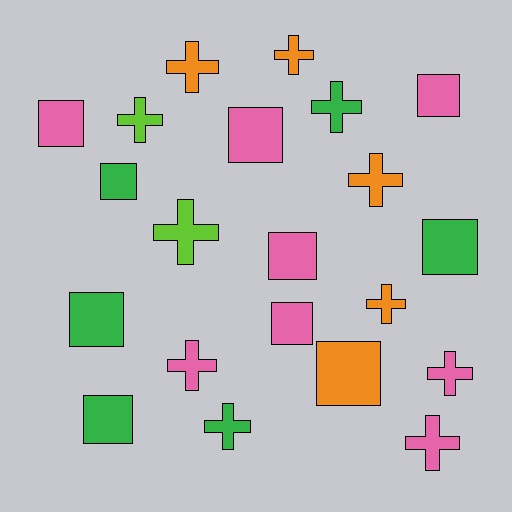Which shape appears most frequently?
Cross, with 11 objects.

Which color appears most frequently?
Pink, with 8 objects.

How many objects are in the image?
There are 21 objects.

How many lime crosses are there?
There are 2 lime crosses.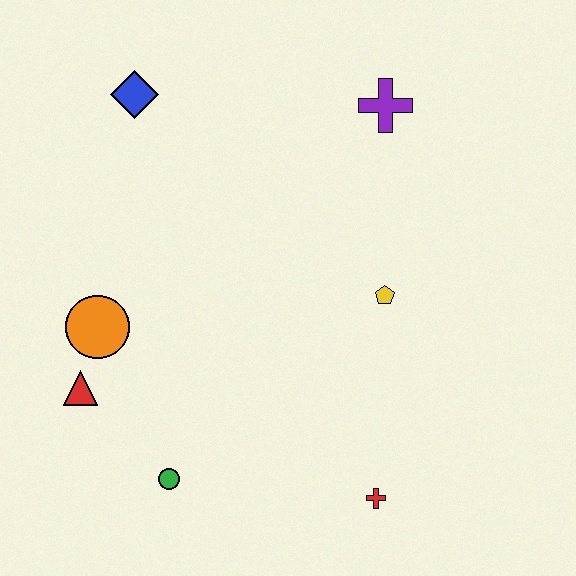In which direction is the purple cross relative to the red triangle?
The purple cross is to the right of the red triangle.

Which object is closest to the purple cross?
The yellow pentagon is closest to the purple cross.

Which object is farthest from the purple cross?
The green circle is farthest from the purple cross.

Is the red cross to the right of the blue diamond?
Yes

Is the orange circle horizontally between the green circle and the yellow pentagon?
No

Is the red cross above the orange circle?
No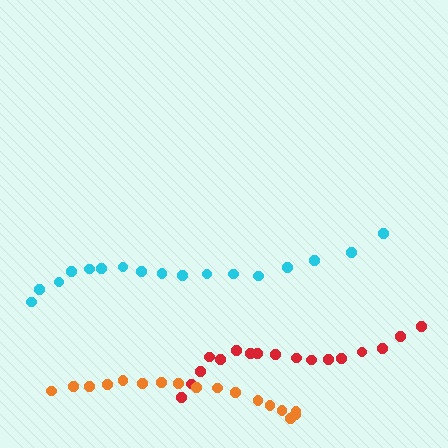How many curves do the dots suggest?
There are 3 distinct paths.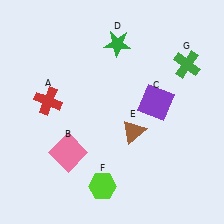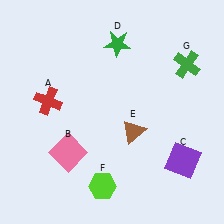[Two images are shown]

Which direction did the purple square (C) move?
The purple square (C) moved down.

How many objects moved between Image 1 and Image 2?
1 object moved between the two images.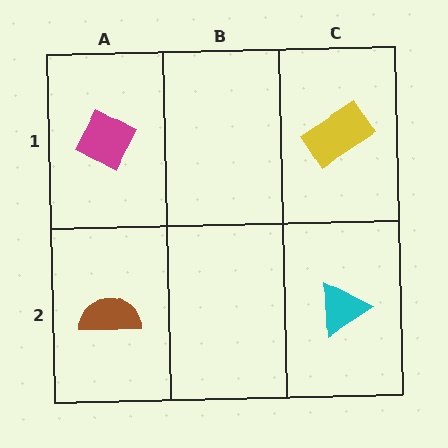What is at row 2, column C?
A cyan triangle.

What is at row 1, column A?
A magenta diamond.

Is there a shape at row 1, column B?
No, that cell is empty.